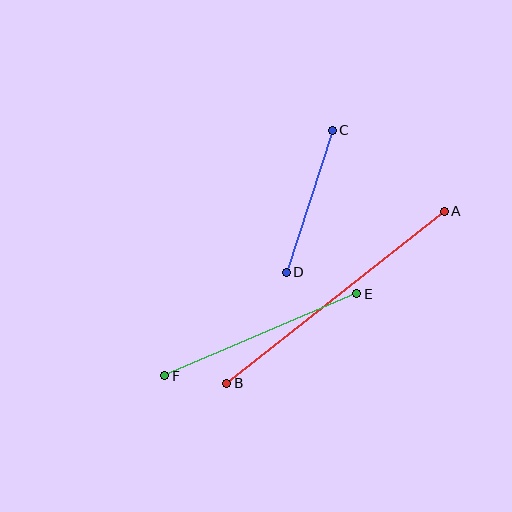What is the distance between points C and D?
The distance is approximately 149 pixels.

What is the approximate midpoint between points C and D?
The midpoint is at approximately (309, 201) pixels.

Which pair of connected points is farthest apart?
Points A and B are farthest apart.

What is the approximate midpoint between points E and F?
The midpoint is at approximately (261, 335) pixels.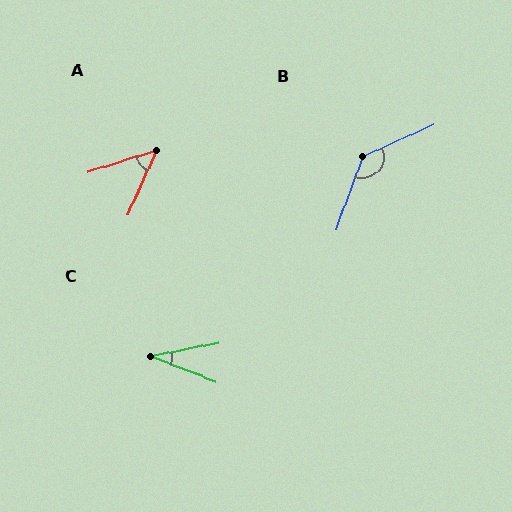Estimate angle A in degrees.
Approximately 49 degrees.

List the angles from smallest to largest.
C (32°), A (49°), B (134°).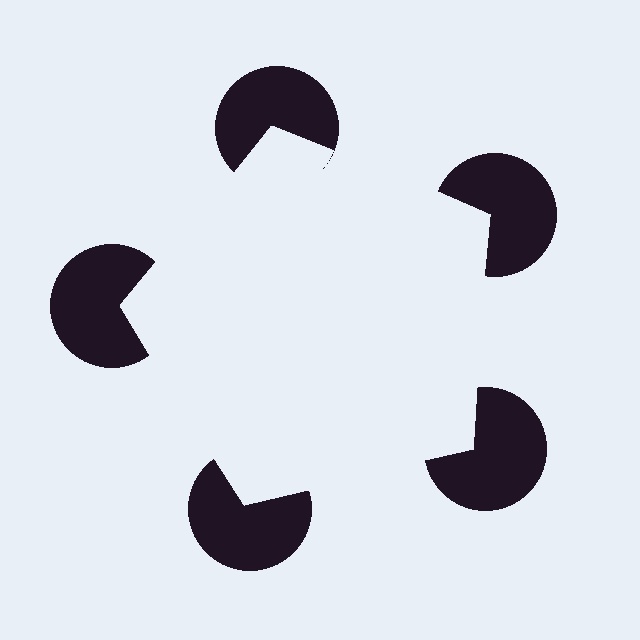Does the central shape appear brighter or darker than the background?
It typically appears slightly brighter than the background, even though no actual brightness change is drawn.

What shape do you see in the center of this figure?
An illusory pentagon — its edges are inferred from the aligned wedge cuts in the pac-man discs, not physically drawn.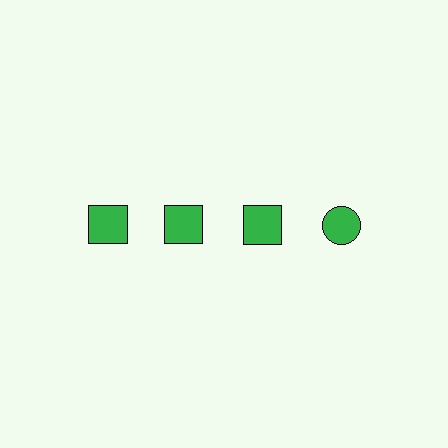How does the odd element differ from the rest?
It has a different shape: circle instead of square.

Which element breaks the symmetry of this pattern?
The green circle in the top row, second from right column breaks the symmetry. All other shapes are green squares.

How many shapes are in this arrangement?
There are 4 shapes arranged in a grid pattern.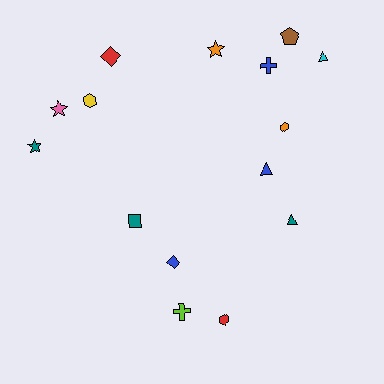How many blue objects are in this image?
There are 3 blue objects.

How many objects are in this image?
There are 15 objects.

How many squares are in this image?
There is 1 square.